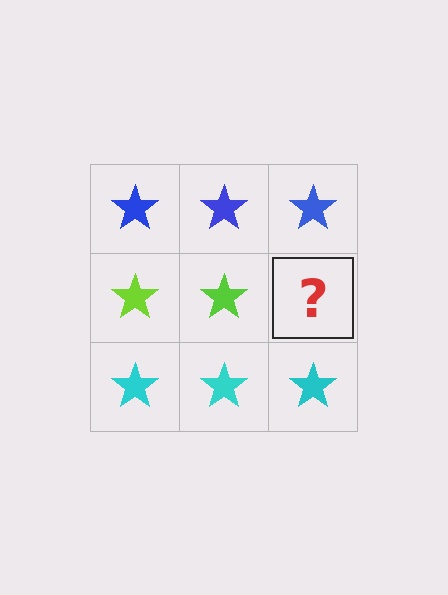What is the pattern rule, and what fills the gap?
The rule is that each row has a consistent color. The gap should be filled with a lime star.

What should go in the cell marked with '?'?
The missing cell should contain a lime star.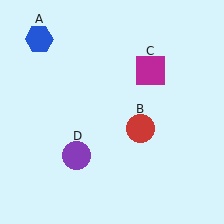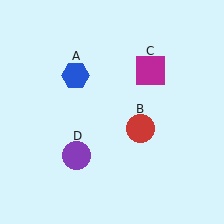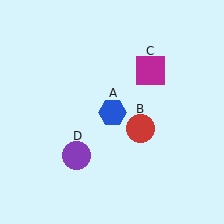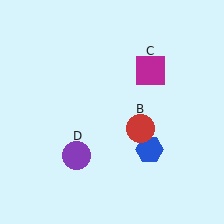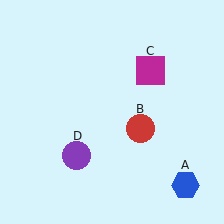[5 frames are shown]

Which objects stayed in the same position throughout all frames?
Red circle (object B) and magenta square (object C) and purple circle (object D) remained stationary.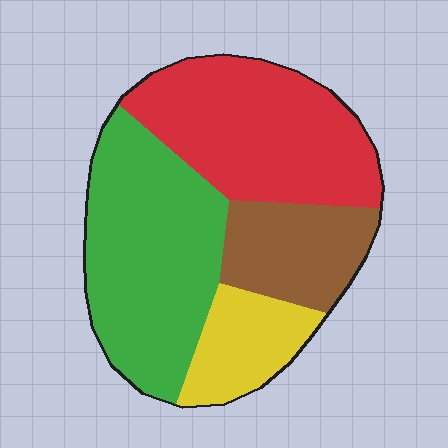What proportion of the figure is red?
Red takes up between a quarter and a half of the figure.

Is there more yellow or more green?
Green.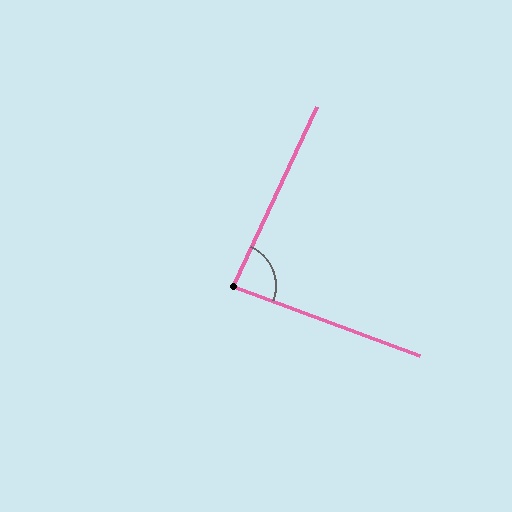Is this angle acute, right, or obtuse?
It is approximately a right angle.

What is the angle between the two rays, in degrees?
Approximately 86 degrees.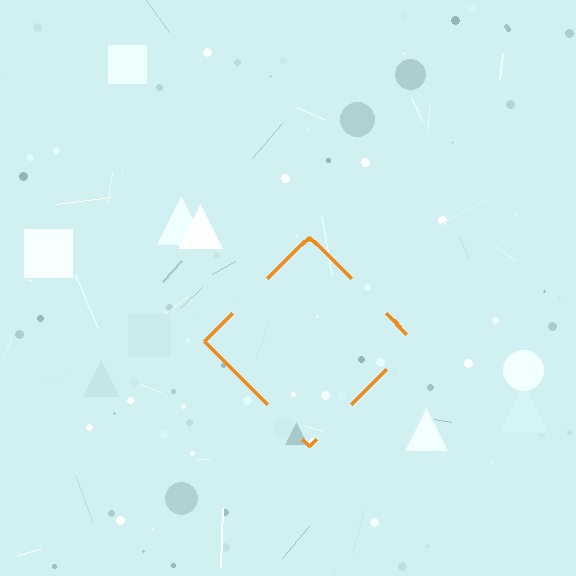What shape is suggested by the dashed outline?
The dashed outline suggests a diamond.